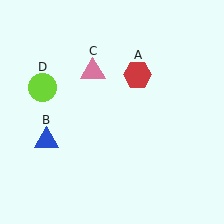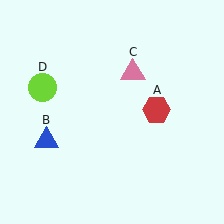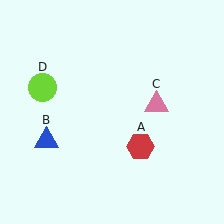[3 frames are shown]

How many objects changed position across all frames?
2 objects changed position: red hexagon (object A), pink triangle (object C).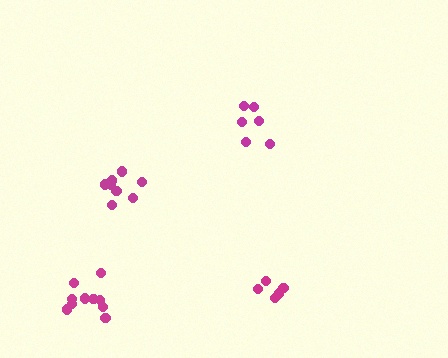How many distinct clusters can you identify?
There are 4 distinct clusters.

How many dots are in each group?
Group 1: 8 dots, Group 2: 6 dots, Group 3: 5 dots, Group 4: 10 dots (29 total).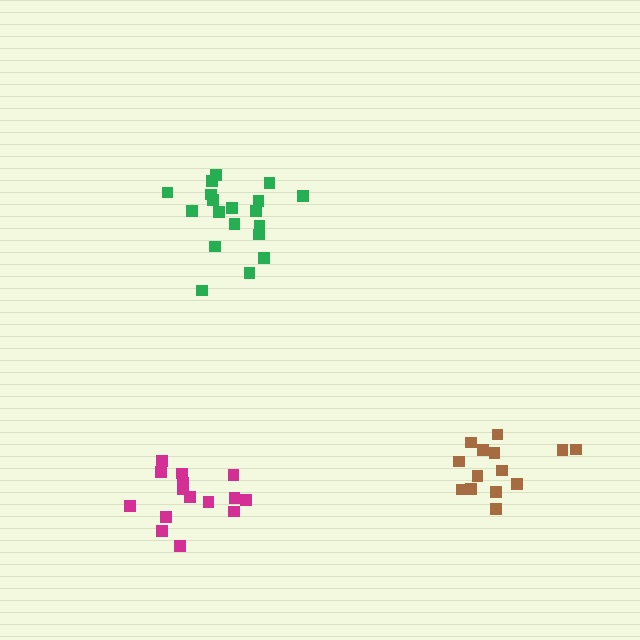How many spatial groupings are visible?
There are 3 spatial groupings.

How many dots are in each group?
Group 1: 19 dots, Group 2: 14 dots, Group 3: 15 dots (48 total).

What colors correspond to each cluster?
The clusters are colored: green, brown, magenta.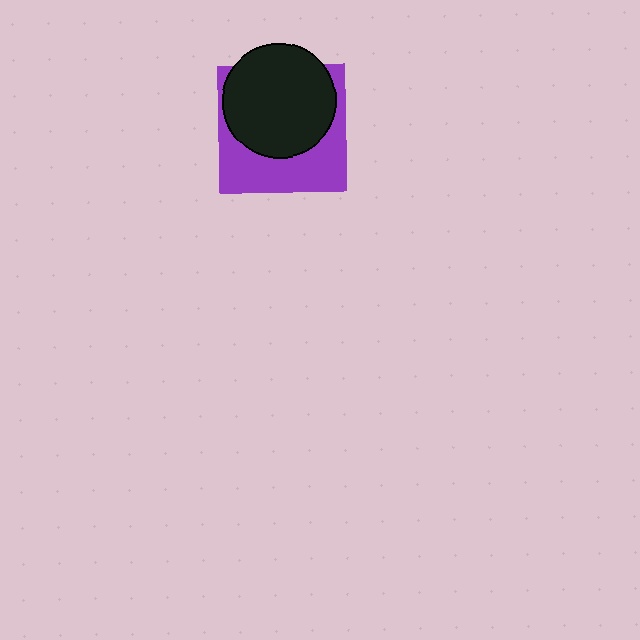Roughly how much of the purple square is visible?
A small part of it is visible (roughly 44%).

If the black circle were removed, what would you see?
You would see the complete purple square.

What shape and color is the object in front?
The object in front is a black circle.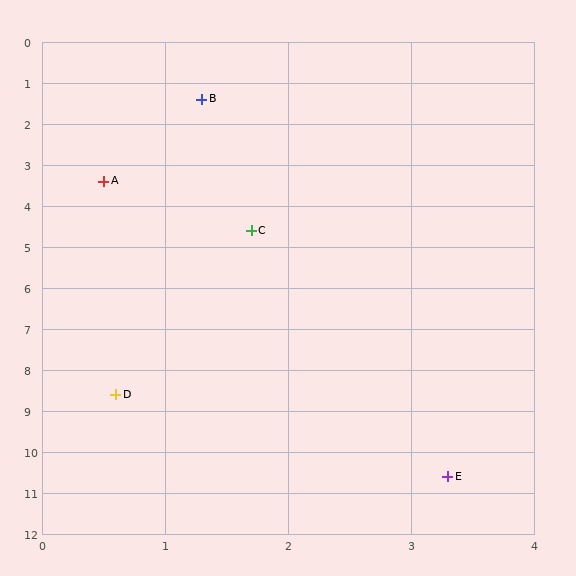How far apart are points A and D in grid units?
Points A and D are about 5.2 grid units apart.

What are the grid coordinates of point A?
Point A is at approximately (0.5, 3.4).